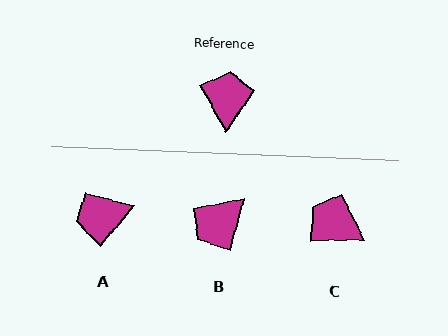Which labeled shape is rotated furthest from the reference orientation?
B, about 136 degrees away.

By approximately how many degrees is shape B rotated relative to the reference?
Approximately 136 degrees counter-clockwise.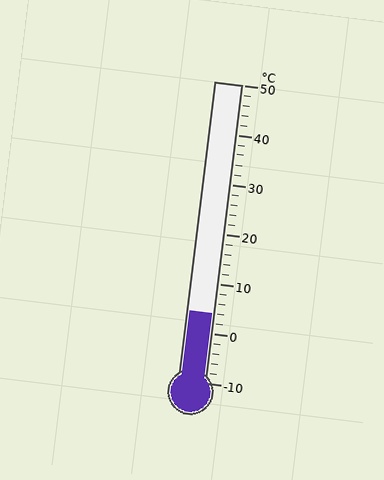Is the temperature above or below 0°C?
The temperature is above 0°C.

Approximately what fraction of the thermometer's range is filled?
The thermometer is filled to approximately 25% of its range.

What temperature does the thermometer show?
The thermometer shows approximately 4°C.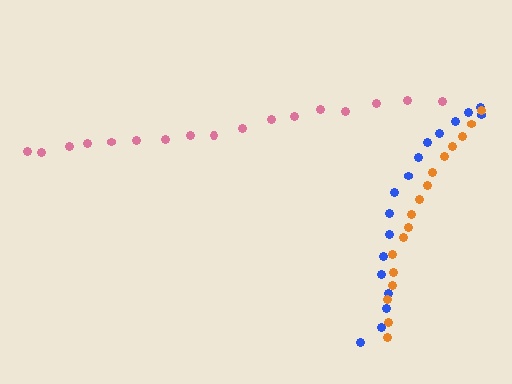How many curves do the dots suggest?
There are 3 distinct paths.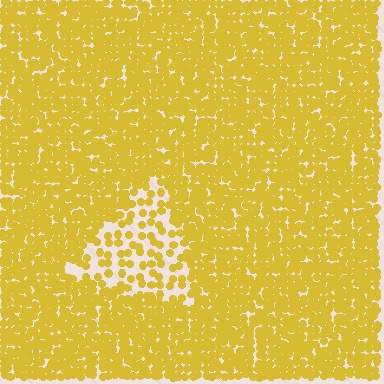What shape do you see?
I see a triangle.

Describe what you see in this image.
The image contains small yellow elements arranged at two different densities. A triangle-shaped region is visible where the elements are less densely packed than the surrounding area.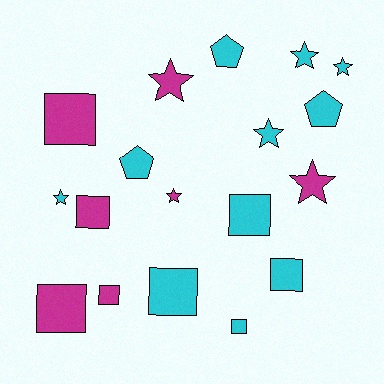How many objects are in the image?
There are 18 objects.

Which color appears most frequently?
Cyan, with 11 objects.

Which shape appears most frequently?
Square, with 8 objects.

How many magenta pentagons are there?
There are no magenta pentagons.